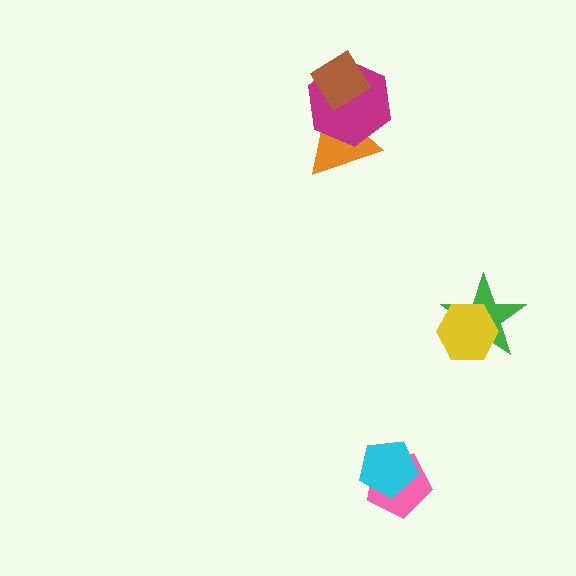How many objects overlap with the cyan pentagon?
1 object overlaps with the cyan pentagon.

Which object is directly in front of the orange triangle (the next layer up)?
The magenta hexagon is directly in front of the orange triangle.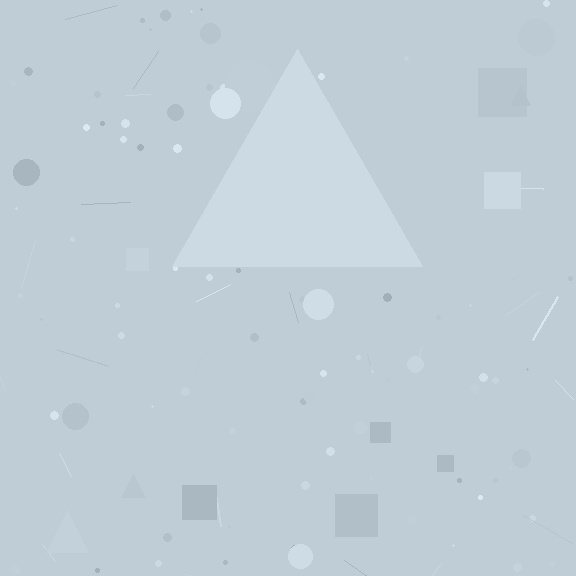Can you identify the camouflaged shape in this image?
The camouflaged shape is a triangle.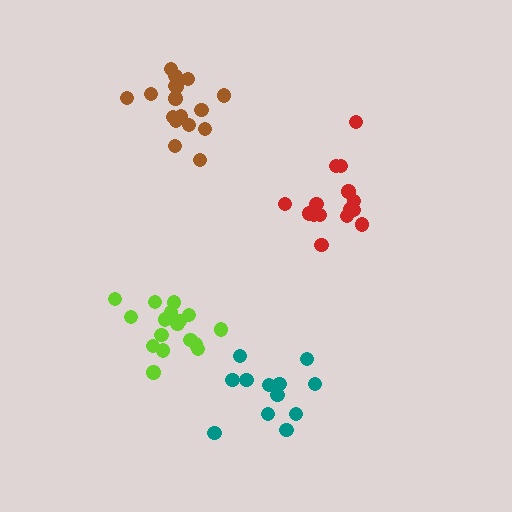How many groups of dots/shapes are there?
There are 4 groups.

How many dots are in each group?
Group 1: 12 dots, Group 2: 17 dots, Group 3: 17 dots, Group 4: 15 dots (61 total).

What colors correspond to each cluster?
The clusters are colored: teal, brown, lime, red.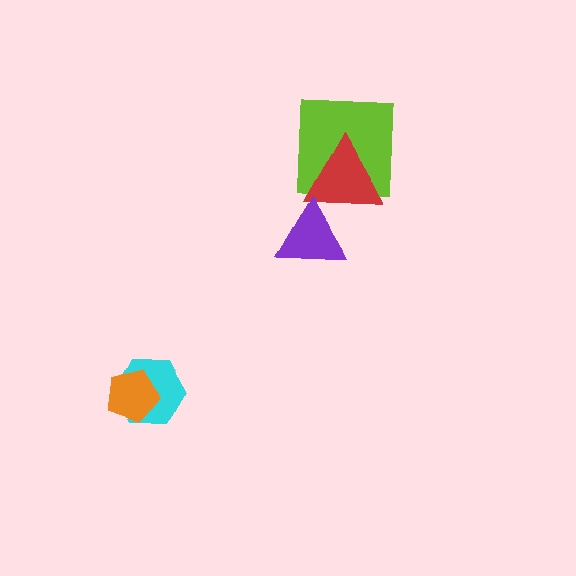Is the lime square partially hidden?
Yes, it is partially covered by another shape.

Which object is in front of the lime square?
The red triangle is in front of the lime square.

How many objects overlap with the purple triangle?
1 object overlaps with the purple triangle.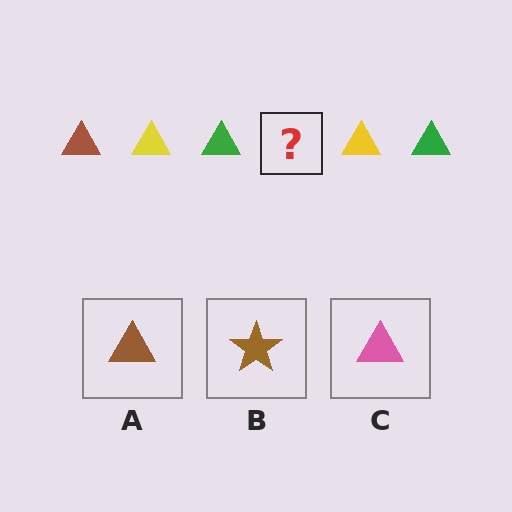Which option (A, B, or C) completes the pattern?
A.